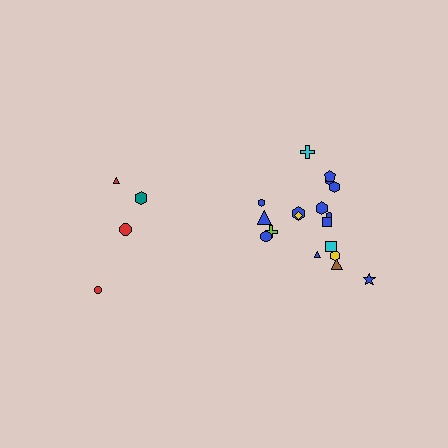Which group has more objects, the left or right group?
The right group.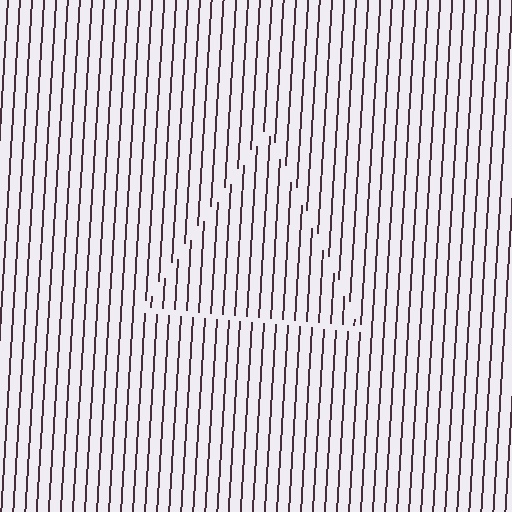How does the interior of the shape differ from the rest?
The interior of the shape contains the same grating, shifted by half a period — the contour is defined by the phase discontinuity where line-ends from the inner and outer gratings abut.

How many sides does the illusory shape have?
3 sides — the line-ends trace a triangle.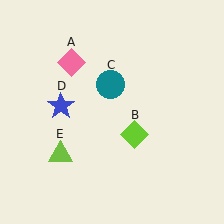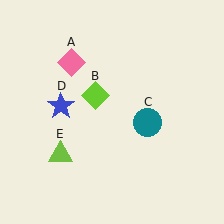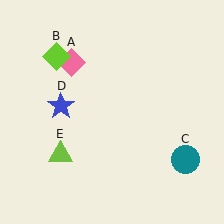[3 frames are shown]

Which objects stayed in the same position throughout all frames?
Pink diamond (object A) and blue star (object D) and lime triangle (object E) remained stationary.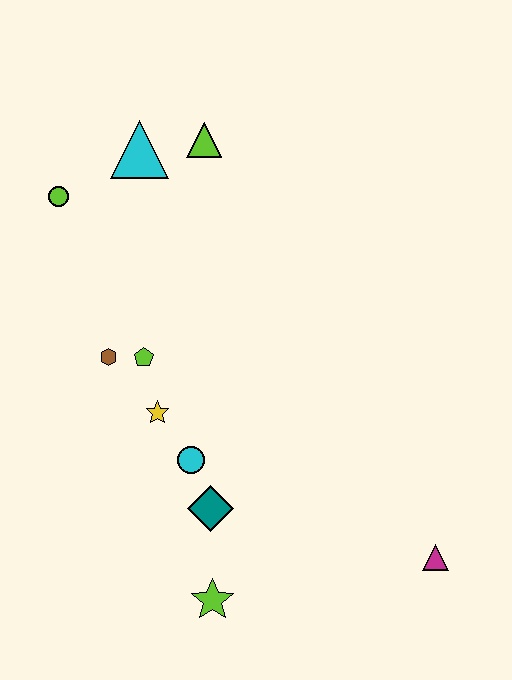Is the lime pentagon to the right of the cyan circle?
No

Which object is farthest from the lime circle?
The magenta triangle is farthest from the lime circle.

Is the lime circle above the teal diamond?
Yes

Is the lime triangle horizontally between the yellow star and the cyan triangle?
No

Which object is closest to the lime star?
The teal diamond is closest to the lime star.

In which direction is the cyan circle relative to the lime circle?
The cyan circle is below the lime circle.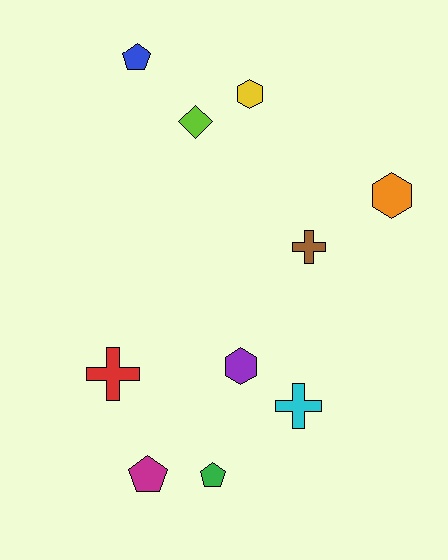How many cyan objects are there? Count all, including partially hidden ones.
There is 1 cyan object.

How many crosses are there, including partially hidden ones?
There are 3 crosses.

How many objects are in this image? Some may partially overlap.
There are 10 objects.